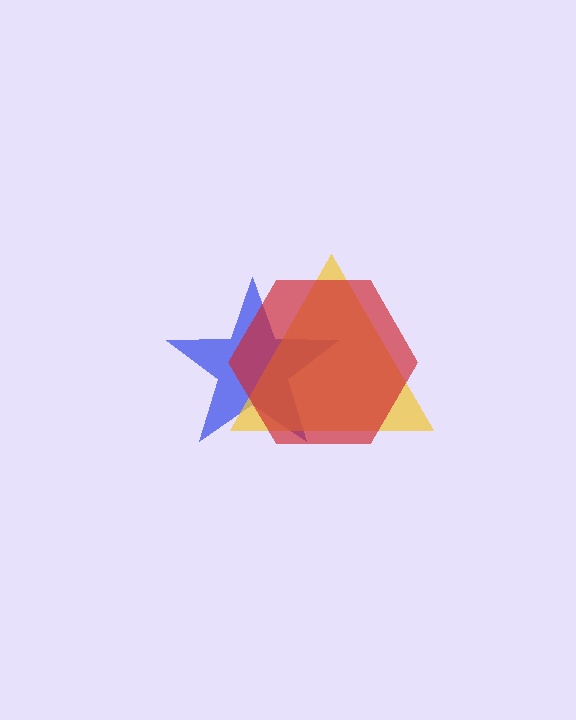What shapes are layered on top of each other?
The layered shapes are: a blue star, a yellow triangle, a red hexagon.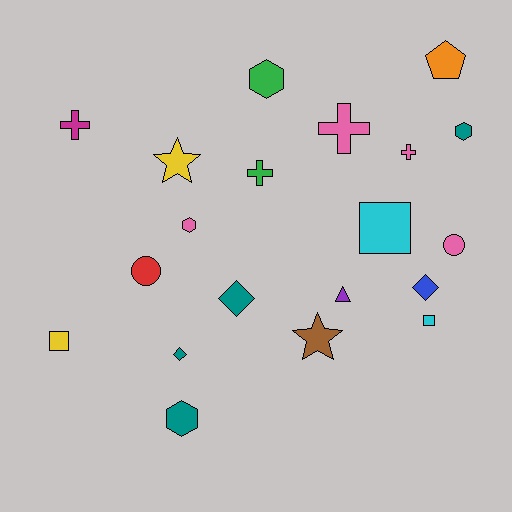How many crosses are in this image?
There are 4 crosses.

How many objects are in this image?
There are 20 objects.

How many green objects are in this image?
There are 2 green objects.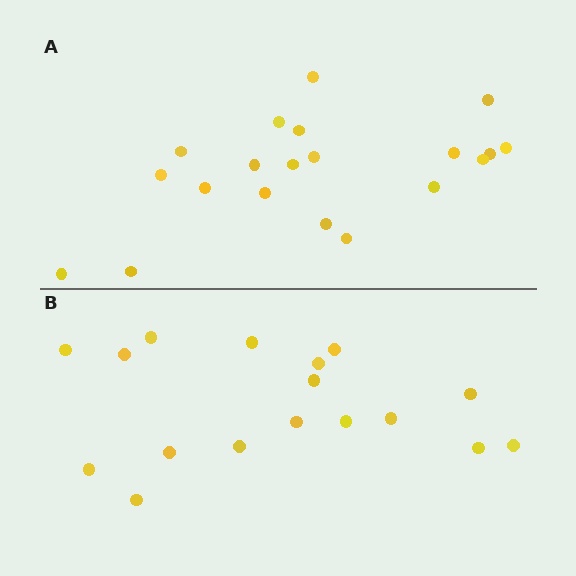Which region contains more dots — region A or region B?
Region A (the top region) has more dots.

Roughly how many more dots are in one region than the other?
Region A has just a few more — roughly 2 or 3 more dots than region B.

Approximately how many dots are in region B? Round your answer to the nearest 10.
About 20 dots. (The exact count is 17, which rounds to 20.)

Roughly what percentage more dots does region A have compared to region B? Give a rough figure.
About 20% more.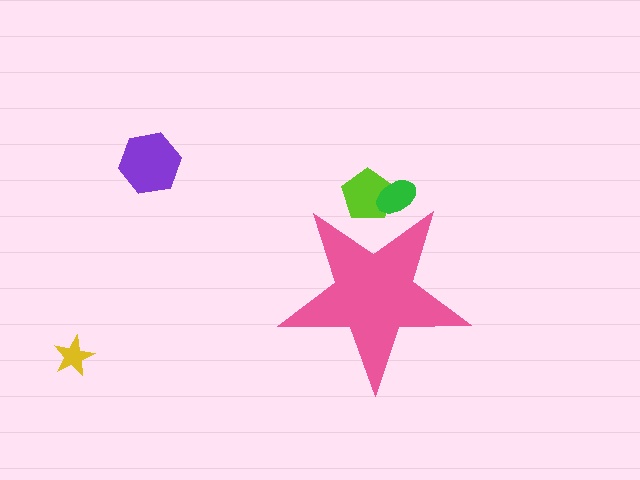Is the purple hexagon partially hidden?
No, the purple hexagon is fully visible.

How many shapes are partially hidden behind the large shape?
2 shapes are partially hidden.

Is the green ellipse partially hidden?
Yes, the green ellipse is partially hidden behind the pink star.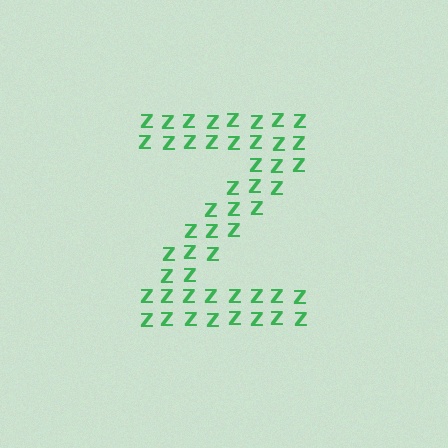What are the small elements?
The small elements are letter Z's.